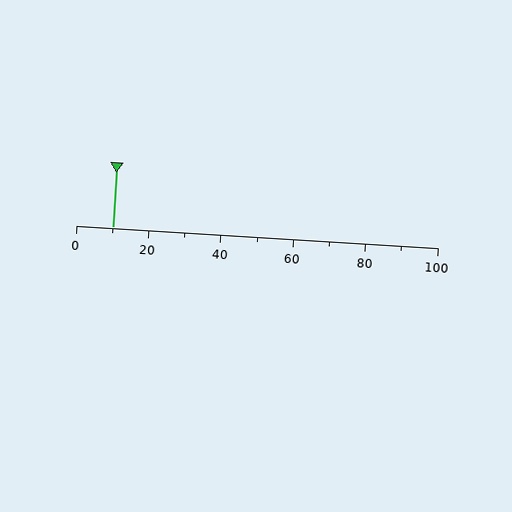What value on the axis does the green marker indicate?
The marker indicates approximately 10.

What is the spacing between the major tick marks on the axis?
The major ticks are spaced 20 apart.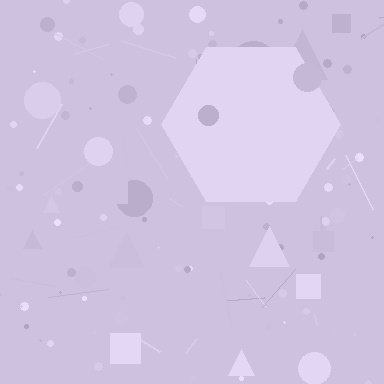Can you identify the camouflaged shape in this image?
The camouflaged shape is a hexagon.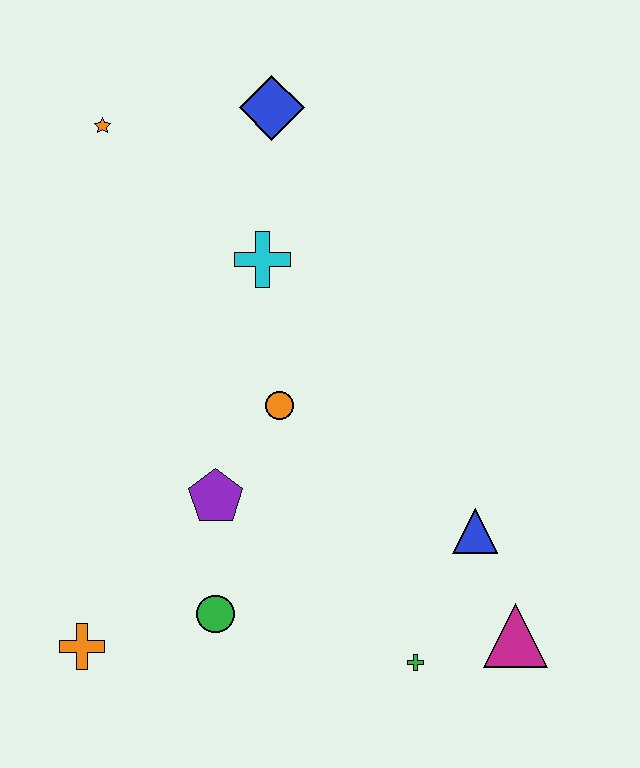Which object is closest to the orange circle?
The purple pentagon is closest to the orange circle.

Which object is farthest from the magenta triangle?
The orange star is farthest from the magenta triangle.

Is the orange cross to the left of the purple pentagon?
Yes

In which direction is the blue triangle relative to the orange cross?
The blue triangle is to the right of the orange cross.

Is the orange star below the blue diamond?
Yes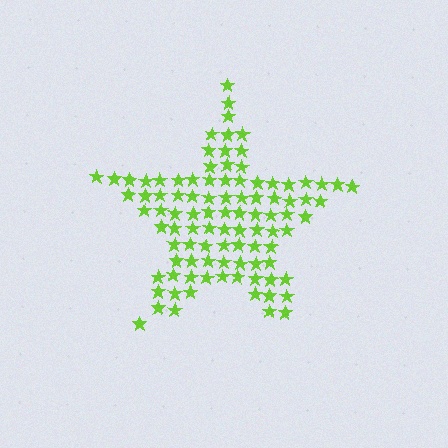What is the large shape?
The large shape is a star.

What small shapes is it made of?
It is made of small stars.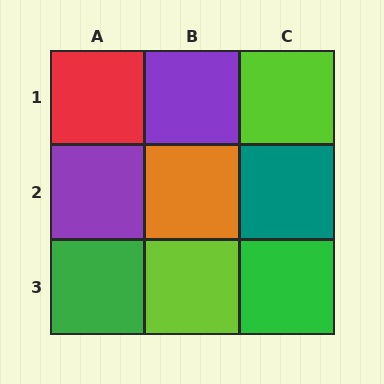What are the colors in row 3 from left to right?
Green, lime, green.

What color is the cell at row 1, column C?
Lime.